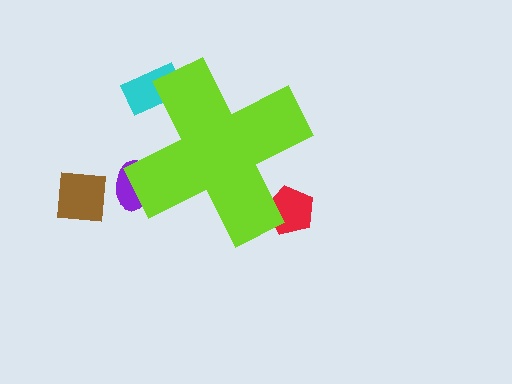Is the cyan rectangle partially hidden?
Yes, the cyan rectangle is partially hidden behind the lime cross.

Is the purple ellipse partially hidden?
Yes, the purple ellipse is partially hidden behind the lime cross.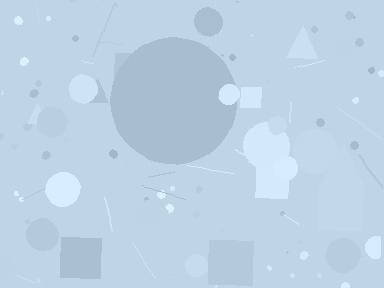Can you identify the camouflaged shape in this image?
The camouflaged shape is a circle.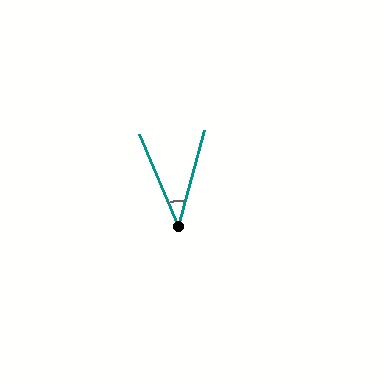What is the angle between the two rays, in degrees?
Approximately 38 degrees.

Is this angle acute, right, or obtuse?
It is acute.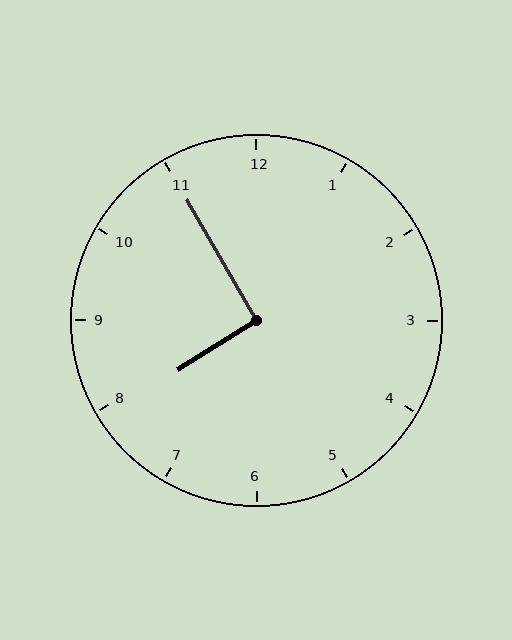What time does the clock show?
7:55.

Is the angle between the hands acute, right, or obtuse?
It is right.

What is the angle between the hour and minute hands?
Approximately 92 degrees.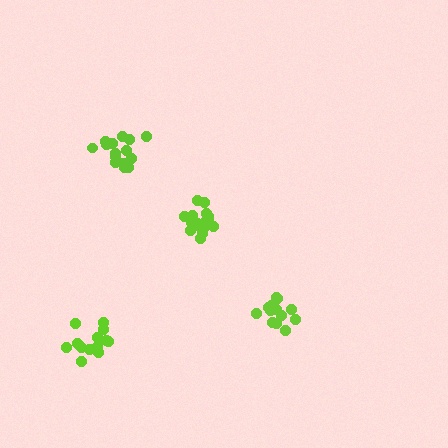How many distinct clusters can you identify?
There are 4 distinct clusters.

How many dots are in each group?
Group 1: 16 dots, Group 2: 13 dots, Group 3: 17 dots, Group 4: 14 dots (60 total).